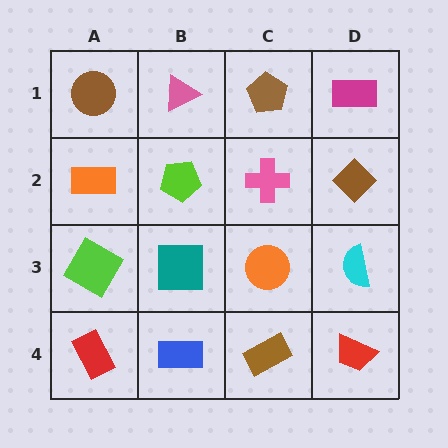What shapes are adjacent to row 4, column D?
A cyan semicircle (row 3, column D), a brown rectangle (row 4, column C).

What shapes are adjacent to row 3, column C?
A pink cross (row 2, column C), a brown rectangle (row 4, column C), a teal square (row 3, column B), a cyan semicircle (row 3, column D).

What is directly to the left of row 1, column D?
A brown pentagon.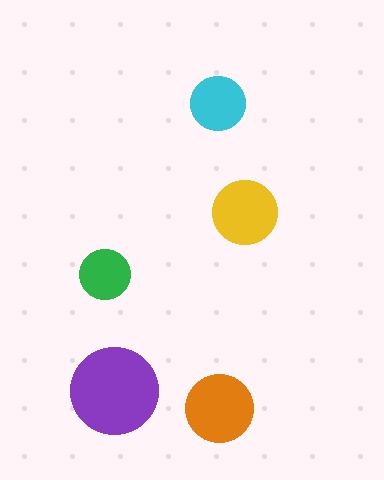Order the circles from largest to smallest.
the purple one, the orange one, the yellow one, the cyan one, the green one.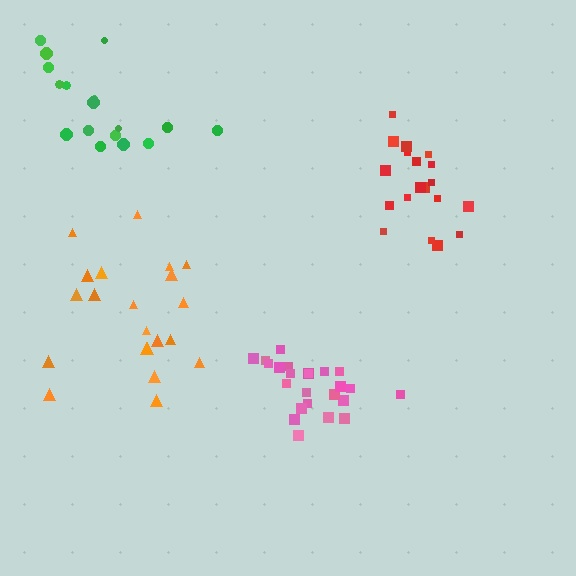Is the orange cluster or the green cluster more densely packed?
Orange.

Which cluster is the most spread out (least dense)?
Green.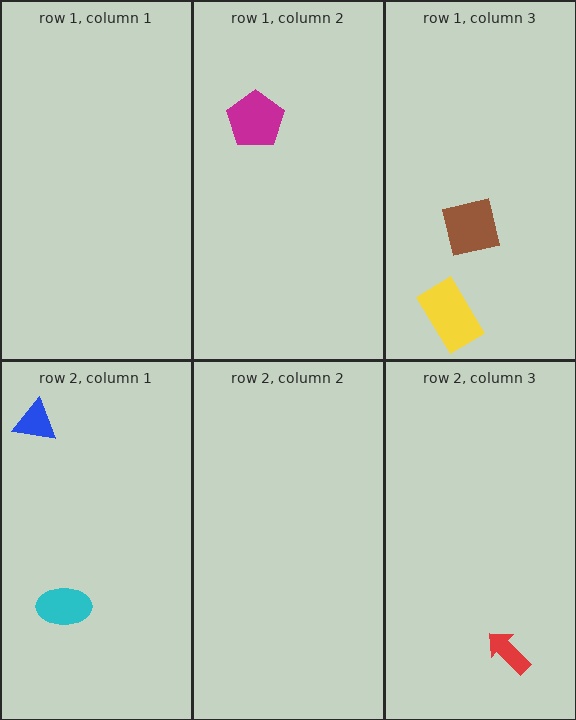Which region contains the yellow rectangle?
The row 1, column 3 region.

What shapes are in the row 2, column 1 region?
The cyan ellipse, the blue triangle.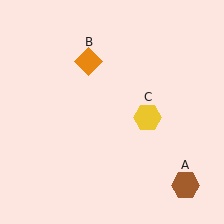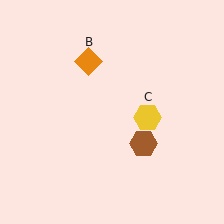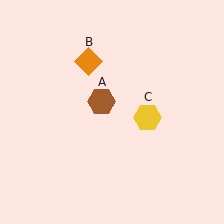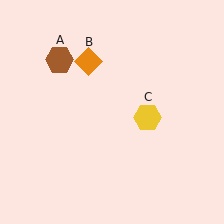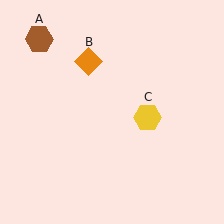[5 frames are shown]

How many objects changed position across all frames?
1 object changed position: brown hexagon (object A).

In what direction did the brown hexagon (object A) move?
The brown hexagon (object A) moved up and to the left.